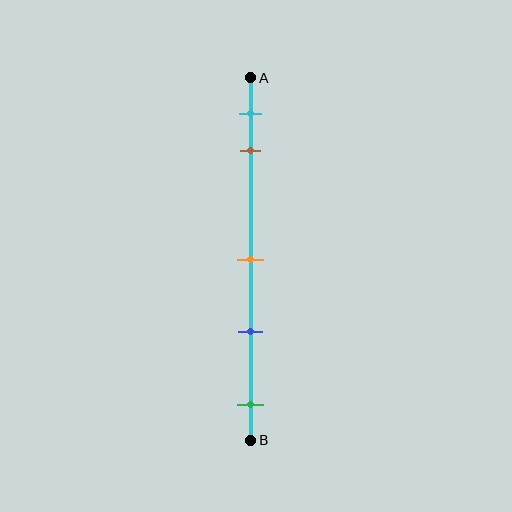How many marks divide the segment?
There are 5 marks dividing the segment.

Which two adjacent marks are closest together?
The cyan and brown marks are the closest adjacent pair.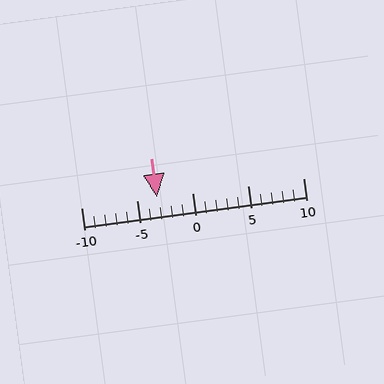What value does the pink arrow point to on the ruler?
The pink arrow points to approximately -3.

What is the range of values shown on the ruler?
The ruler shows values from -10 to 10.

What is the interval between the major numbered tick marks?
The major tick marks are spaced 5 units apart.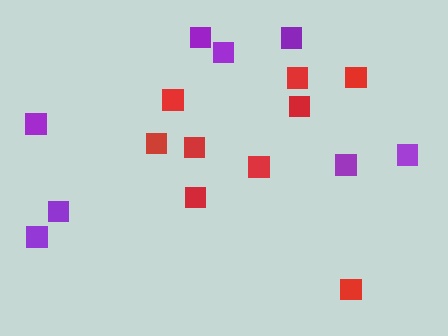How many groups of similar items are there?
There are 2 groups: one group of red squares (9) and one group of purple squares (8).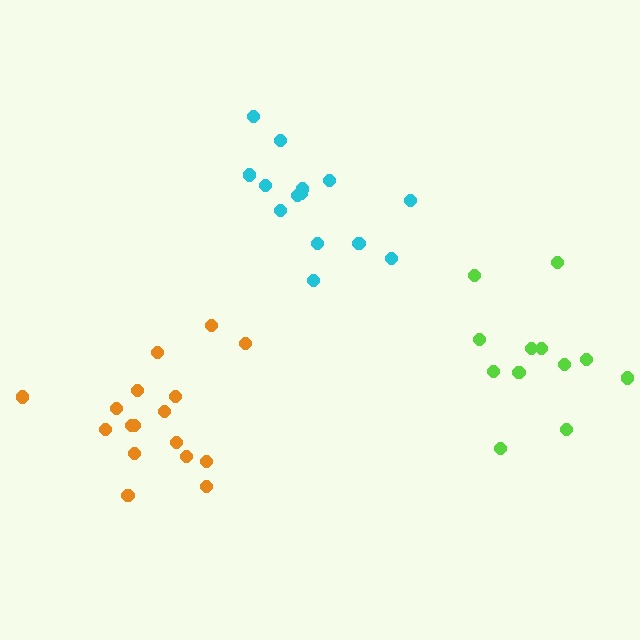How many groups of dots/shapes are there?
There are 3 groups.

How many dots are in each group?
Group 1: 14 dots, Group 2: 12 dots, Group 3: 17 dots (43 total).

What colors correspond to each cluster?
The clusters are colored: cyan, lime, orange.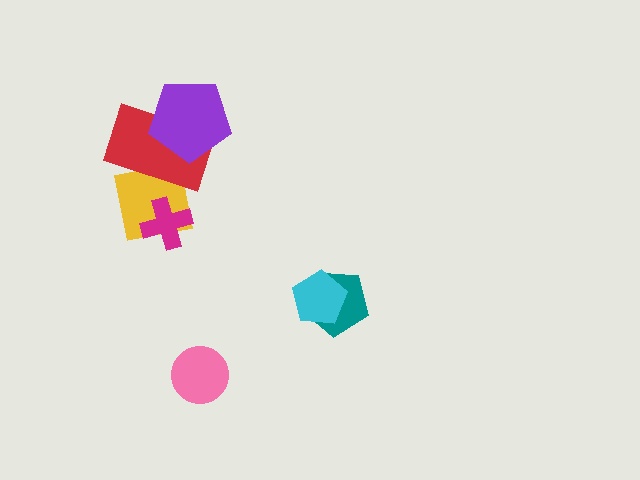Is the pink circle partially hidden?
No, no other shape covers it.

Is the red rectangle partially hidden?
Yes, it is partially covered by another shape.